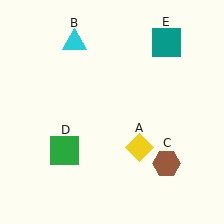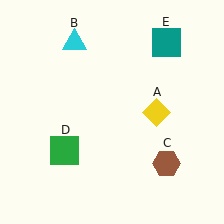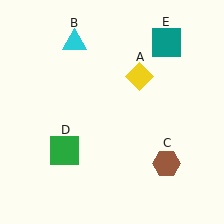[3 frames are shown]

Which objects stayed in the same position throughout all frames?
Cyan triangle (object B) and brown hexagon (object C) and green square (object D) and teal square (object E) remained stationary.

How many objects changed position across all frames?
1 object changed position: yellow diamond (object A).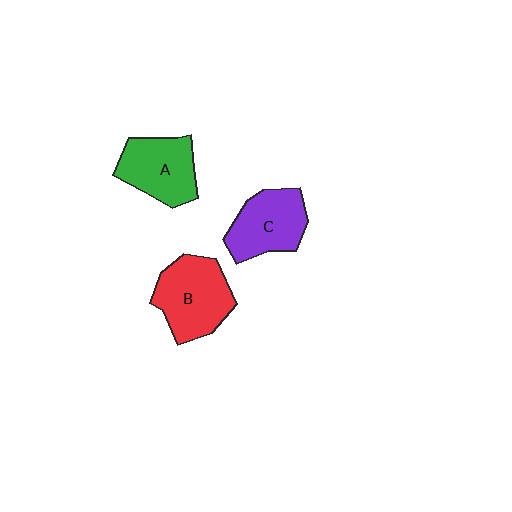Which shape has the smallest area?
Shape C (purple).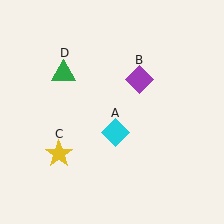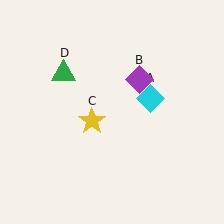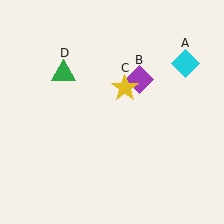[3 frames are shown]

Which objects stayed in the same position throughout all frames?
Purple diamond (object B) and green triangle (object D) remained stationary.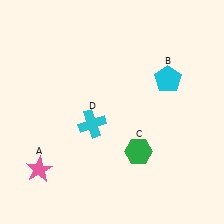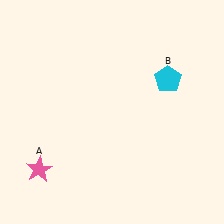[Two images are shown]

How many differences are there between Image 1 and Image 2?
There are 2 differences between the two images.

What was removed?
The cyan cross (D), the green hexagon (C) were removed in Image 2.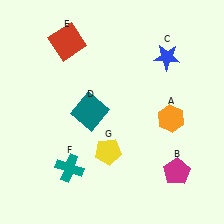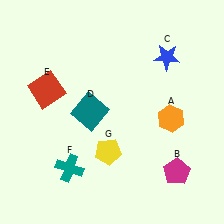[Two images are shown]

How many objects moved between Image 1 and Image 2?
1 object moved between the two images.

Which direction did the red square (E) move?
The red square (E) moved down.